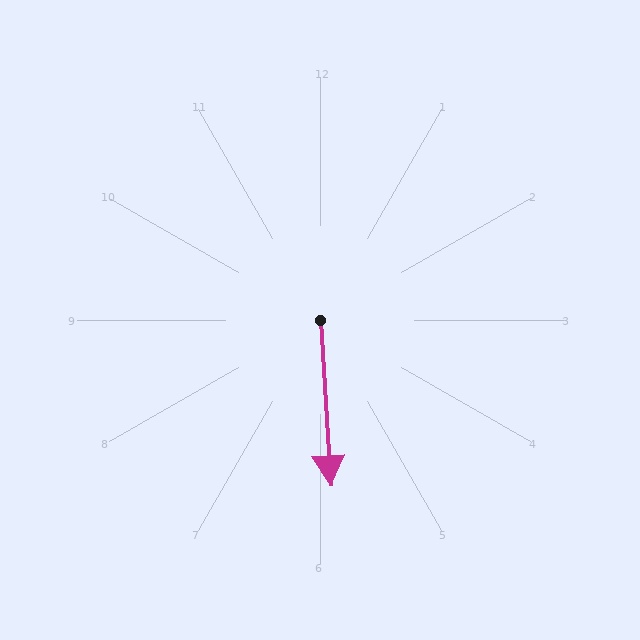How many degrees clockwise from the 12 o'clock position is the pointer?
Approximately 176 degrees.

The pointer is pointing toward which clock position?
Roughly 6 o'clock.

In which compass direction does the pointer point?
South.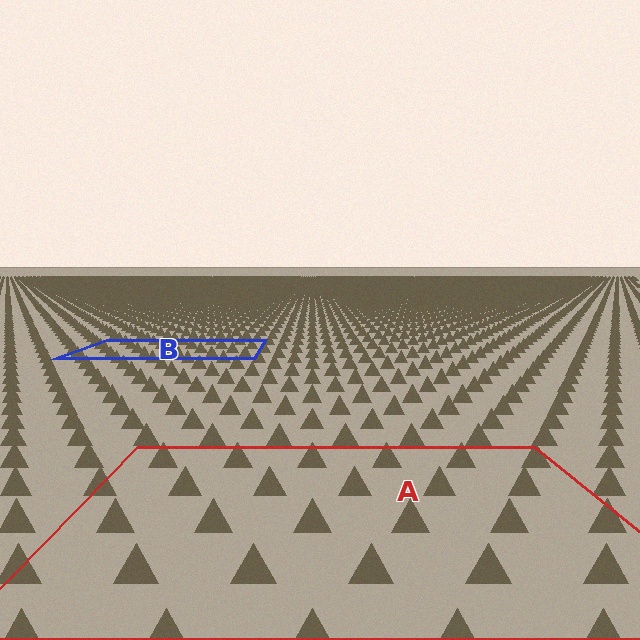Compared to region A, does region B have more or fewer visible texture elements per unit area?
Region B has more texture elements per unit area — they are packed more densely because it is farther away.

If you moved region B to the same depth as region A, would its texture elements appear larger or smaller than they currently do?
They would appear larger. At a closer depth, the same texture elements are projected at a bigger on-screen size.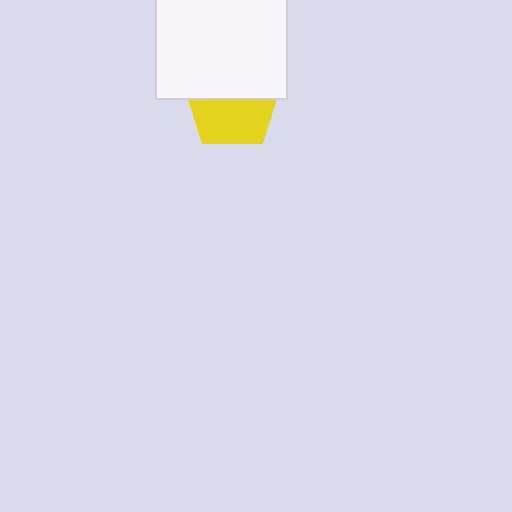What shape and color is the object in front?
The object in front is a white square.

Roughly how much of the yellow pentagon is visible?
About half of it is visible (roughly 53%).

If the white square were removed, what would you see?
You would see the complete yellow pentagon.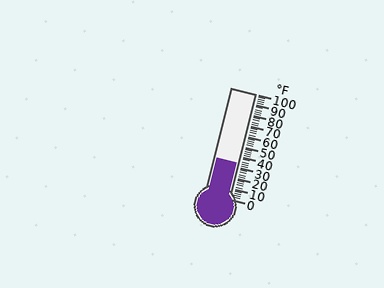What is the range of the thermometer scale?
The thermometer scale ranges from 0°F to 100°F.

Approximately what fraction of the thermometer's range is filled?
The thermometer is filled to approximately 35% of its range.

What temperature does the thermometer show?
The thermometer shows approximately 34°F.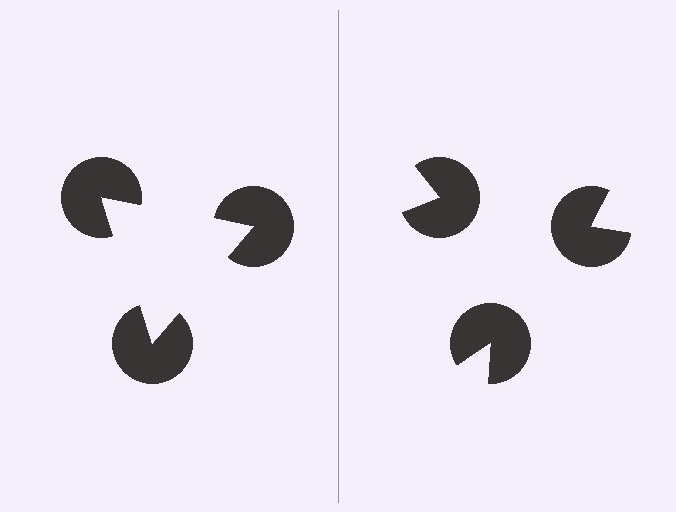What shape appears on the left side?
An illusory triangle.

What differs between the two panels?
The pac-man discs are positioned identically on both sides; only the wedge orientations differ. On the left they align to a triangle; on the right they are misaligned.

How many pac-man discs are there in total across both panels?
6 — 3 on each side.